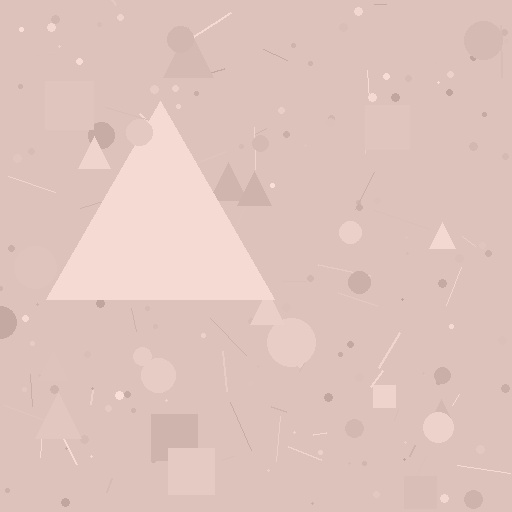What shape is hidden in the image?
A triangle is hidden in the image.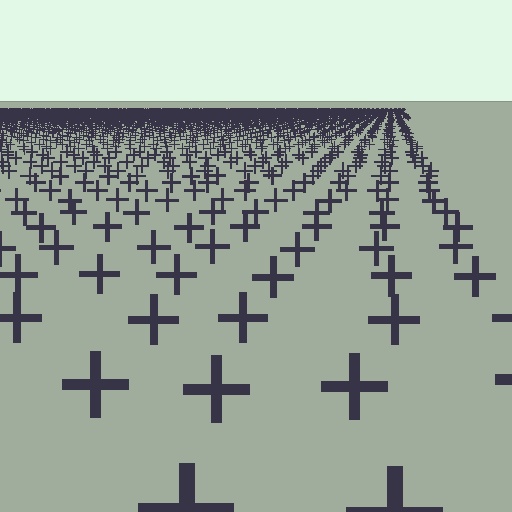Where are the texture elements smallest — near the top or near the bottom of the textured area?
Near the top.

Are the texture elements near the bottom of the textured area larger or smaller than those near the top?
Larger. Near the bottom, elements are closer to the viewer and appear at a bigger on-screen size.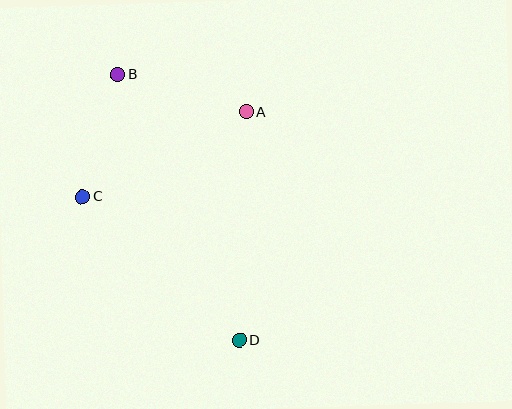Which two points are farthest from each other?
Points B and D are farthest from each other.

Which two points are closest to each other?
Points B and C are closest to each other.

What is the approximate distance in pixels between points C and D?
The distance between C and D is approximately 213 pixels.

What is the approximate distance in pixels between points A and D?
The distance between A and D is approximately 228 pixels.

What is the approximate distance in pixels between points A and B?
The distance between A and B is approximately 134 pixels.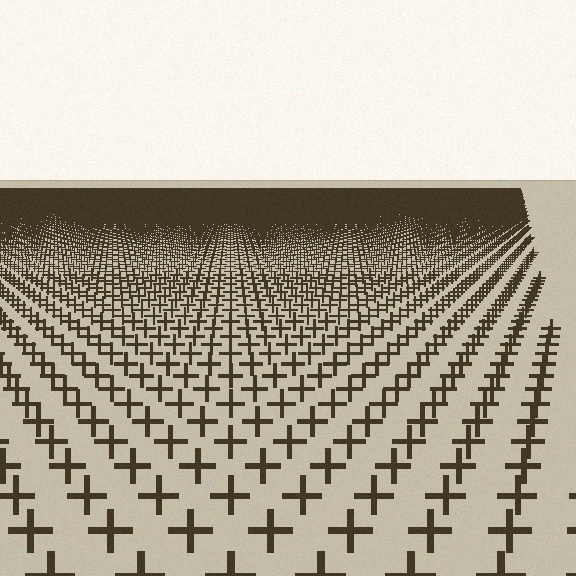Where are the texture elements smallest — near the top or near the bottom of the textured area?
Near the top.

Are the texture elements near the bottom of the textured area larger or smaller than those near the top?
Larger. Near the bottom, elements are closer to the viewer and appear at a bigger on-screen size.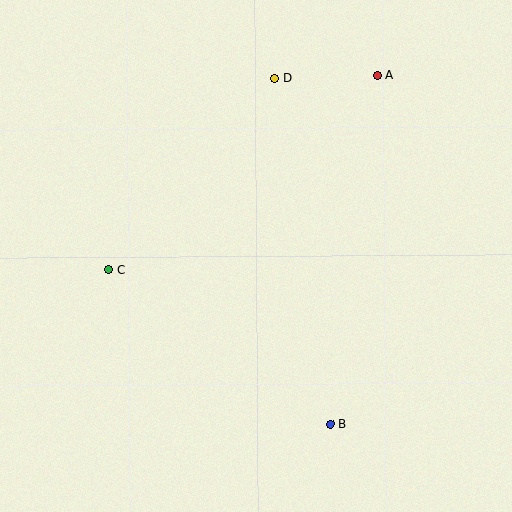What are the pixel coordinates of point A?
Point A is at (377, 75).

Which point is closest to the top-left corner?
Point D is closest to the top-left corner.